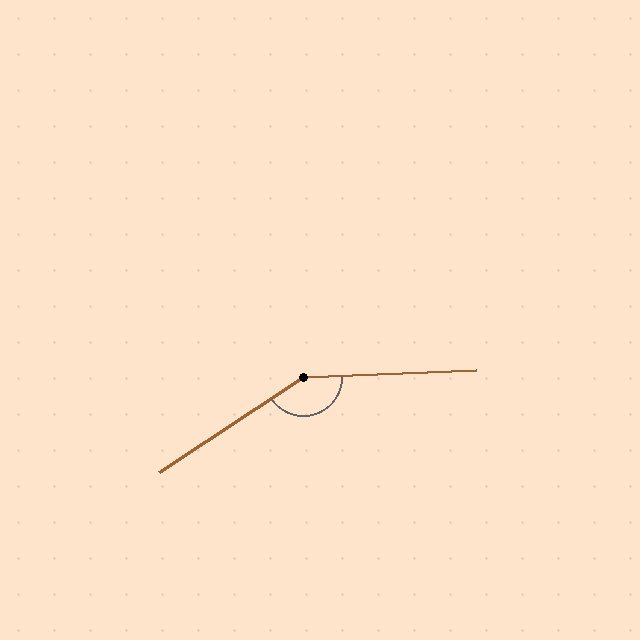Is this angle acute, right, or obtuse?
It is obtuse.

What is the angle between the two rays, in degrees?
Approximately 149 degrees.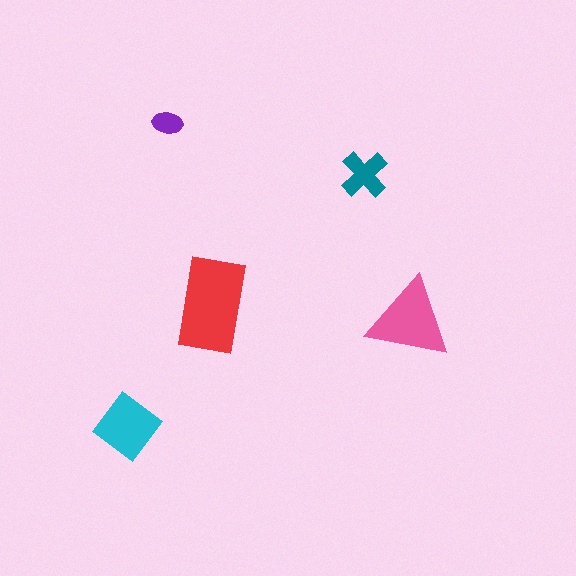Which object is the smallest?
The purple ellipse.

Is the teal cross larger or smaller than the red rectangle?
Smaller.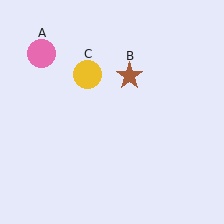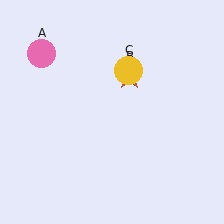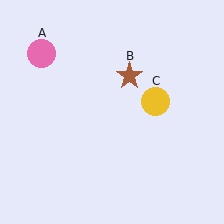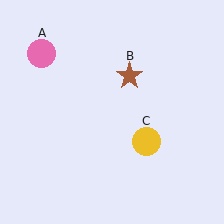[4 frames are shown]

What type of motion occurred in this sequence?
The yellow circle (object C) rotated clockwise around the center of the scene.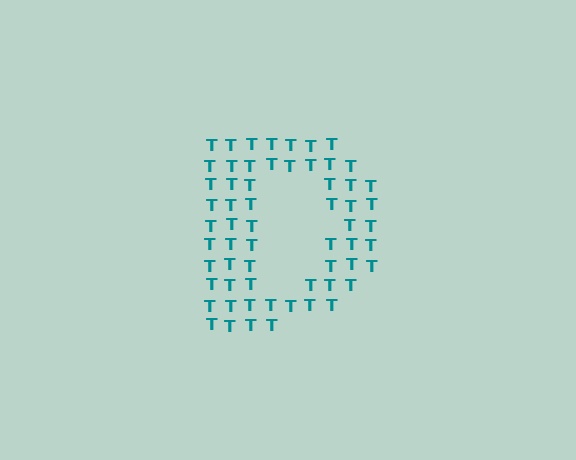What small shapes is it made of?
It is made of small letter T's.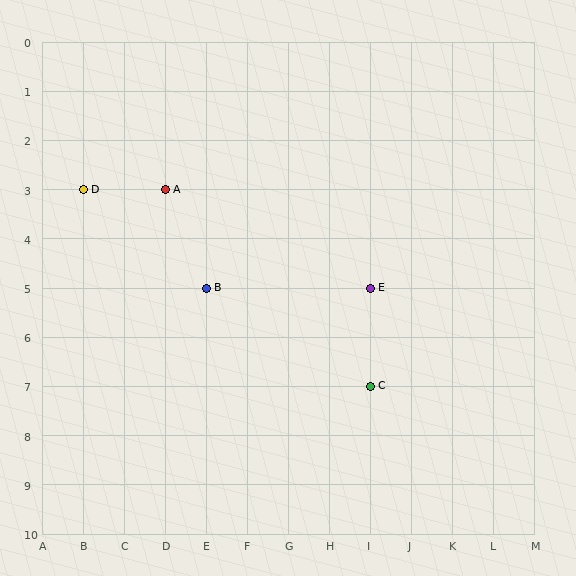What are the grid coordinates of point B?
Point B is at grid coordinates (E, 5).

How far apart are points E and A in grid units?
Points E and A are 5 columns and 2 rows apart (about 5.4 grid units diagonally).